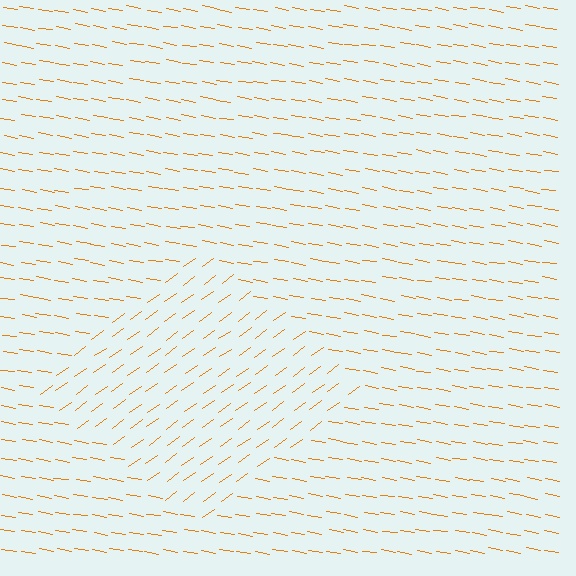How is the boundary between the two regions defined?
The boundary is defined purely by a change in line orientation (approximately 45 degrees difference). All lines are the same color and thickness.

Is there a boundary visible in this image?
Yes, there is a texture boundary formed by a change in line orientation.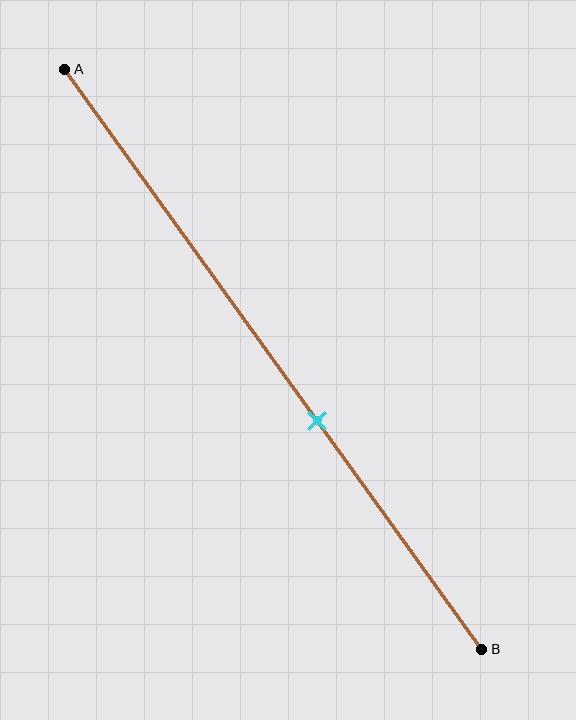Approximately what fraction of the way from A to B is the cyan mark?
The cyan mark is approximately 60% of the way from A to B.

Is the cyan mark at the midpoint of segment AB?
No, the mark is at about 60% from A, not at the 50% midpoint.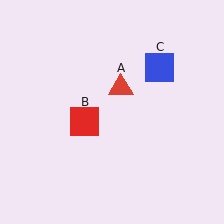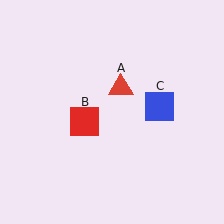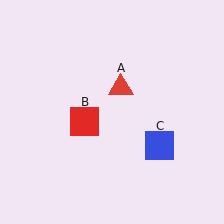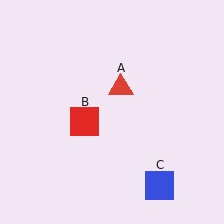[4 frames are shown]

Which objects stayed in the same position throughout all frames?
Red triangle (object A) and red square (object B) remained stationary.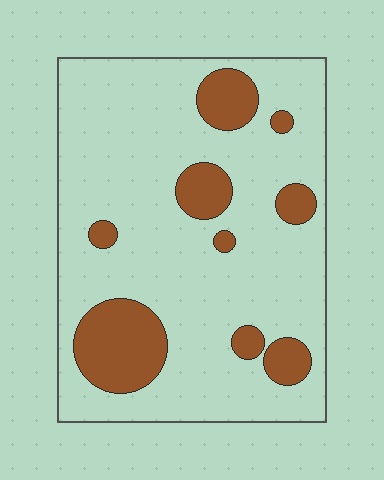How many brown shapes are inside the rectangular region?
9.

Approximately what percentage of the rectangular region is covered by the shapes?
Approximately 20%.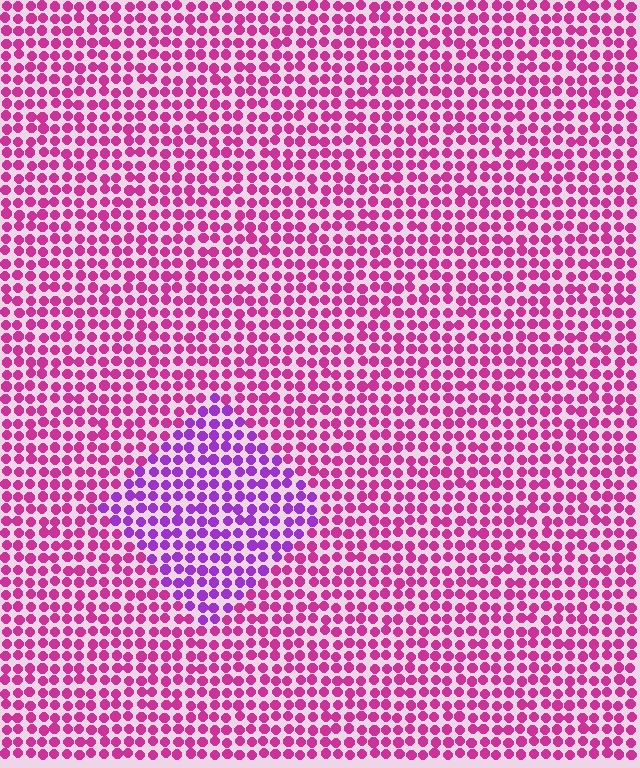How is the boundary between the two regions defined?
The boundary is defined purely by a slight shift in hue (about 39 degrees). Spacing, size, and orientation are identical on both sides.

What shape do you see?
I see a diamond.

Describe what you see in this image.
The image is filled with small magenta elements in a uniform arrangement. A diamond-shaped region is visible where the elements are tinted to a slightly different hue, forming a subtle color boundary.